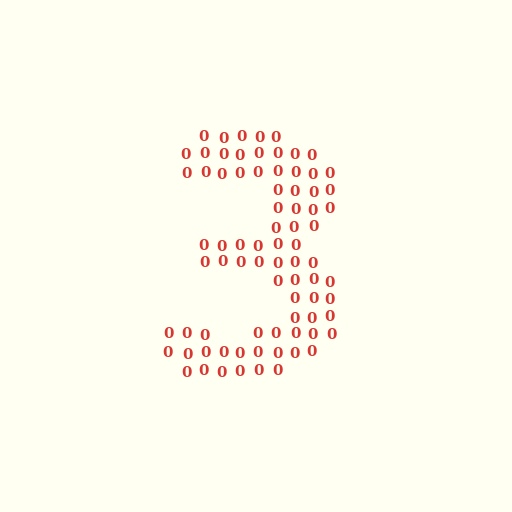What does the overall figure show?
The overall figure shows the digit 3.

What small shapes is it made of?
It is made of small digit 0's.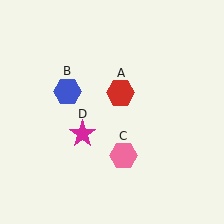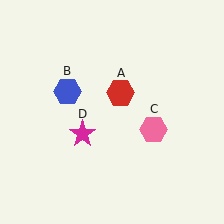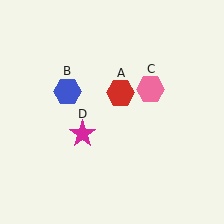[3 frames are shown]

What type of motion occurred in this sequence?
The pink hexagon (object C) rotated counterclockwise around the center of the scene.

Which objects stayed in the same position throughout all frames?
Red hexagon (object A) and blue hexagon (object B) and magenta star (object D) remained stationary.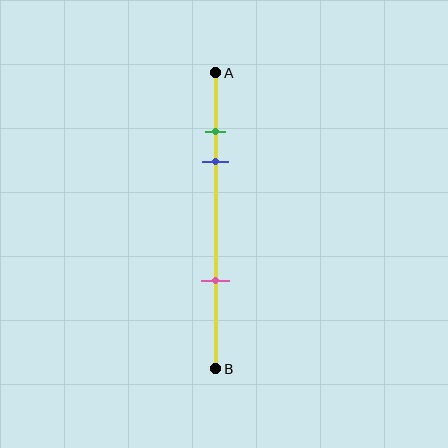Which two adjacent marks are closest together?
The green and blue marks are the closest adjacent pair.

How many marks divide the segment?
There are 3 marks dividing the segment.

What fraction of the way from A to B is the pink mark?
The pink mark is approximately 70% (0.7) of the way from A to B.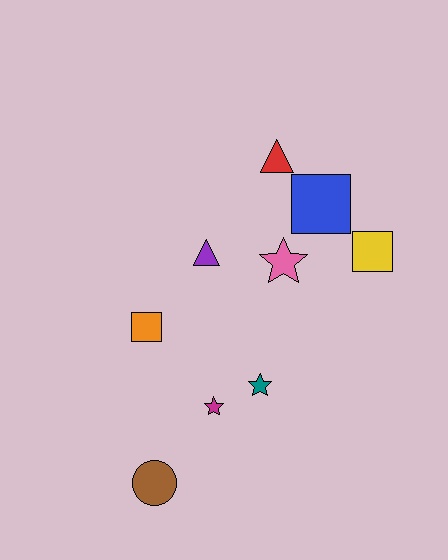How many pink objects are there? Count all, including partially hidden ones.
There is 1 pink object.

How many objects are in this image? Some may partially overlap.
There are 9 objects.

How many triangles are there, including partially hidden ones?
There are 2 triangles.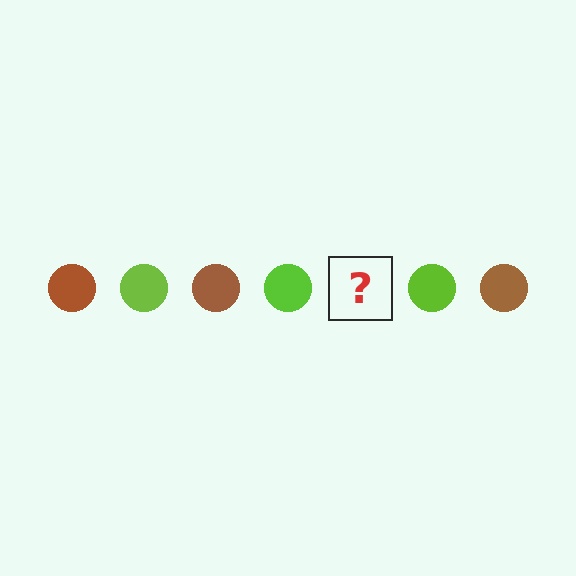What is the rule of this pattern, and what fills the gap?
The rule is that the pattern cycles through brown, lime circles. The gap should be filled with a brown circle.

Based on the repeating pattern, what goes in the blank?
The blank should be a brown circle.